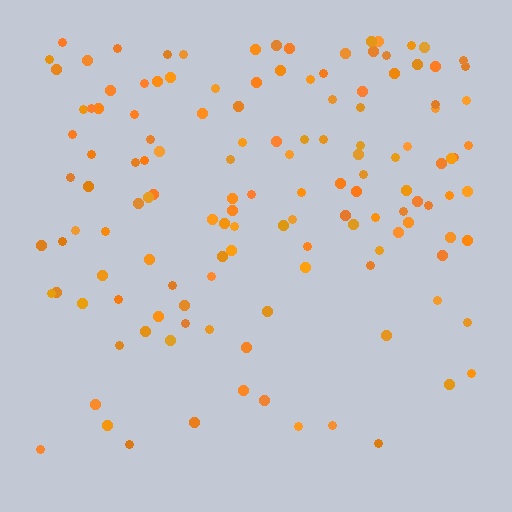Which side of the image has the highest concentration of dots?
The top.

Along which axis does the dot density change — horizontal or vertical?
Vertical.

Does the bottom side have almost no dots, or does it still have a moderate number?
Still a moderate number, just noticeably fewer than the top.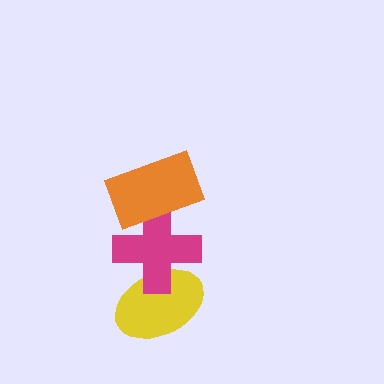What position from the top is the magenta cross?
The magenta cross is 2nd from the top.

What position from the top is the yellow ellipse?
The yellow ellipse is 3rd from the top.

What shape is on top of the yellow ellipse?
The magenta cross is on top of the yellow ellipse.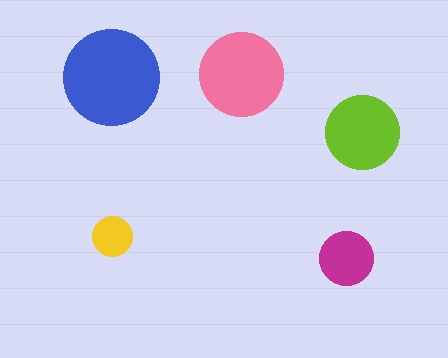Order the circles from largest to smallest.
the blue one, the pink one, the lime one, the magenta one, the yellow one.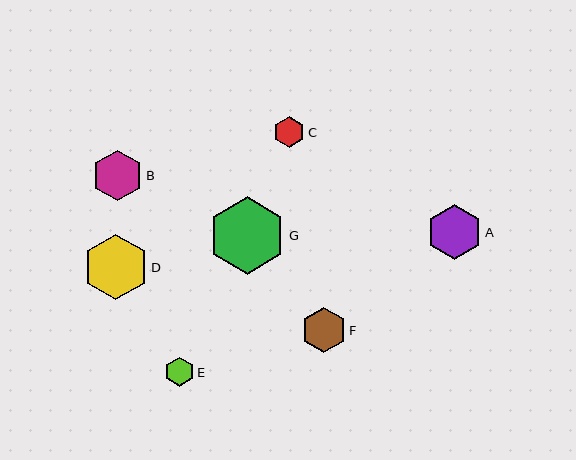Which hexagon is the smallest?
Hexagon E is the smallest with a size of approximately 29 pixels.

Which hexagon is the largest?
Hexagon G is the largest with a size of approximately 78 pixels.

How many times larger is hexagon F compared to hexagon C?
Hexagon F is approximately 1.4 times the size of hexagon C.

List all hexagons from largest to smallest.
From largest to smallest: G, D, A, B, F, C, E.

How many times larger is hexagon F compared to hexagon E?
Hexagon F is approximately 1.5 times the size of hexagon E.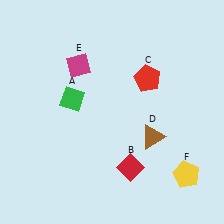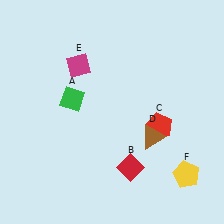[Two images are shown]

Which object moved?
The red pentagon (C) moved down.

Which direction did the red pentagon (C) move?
The red pentagon (C) moved down.